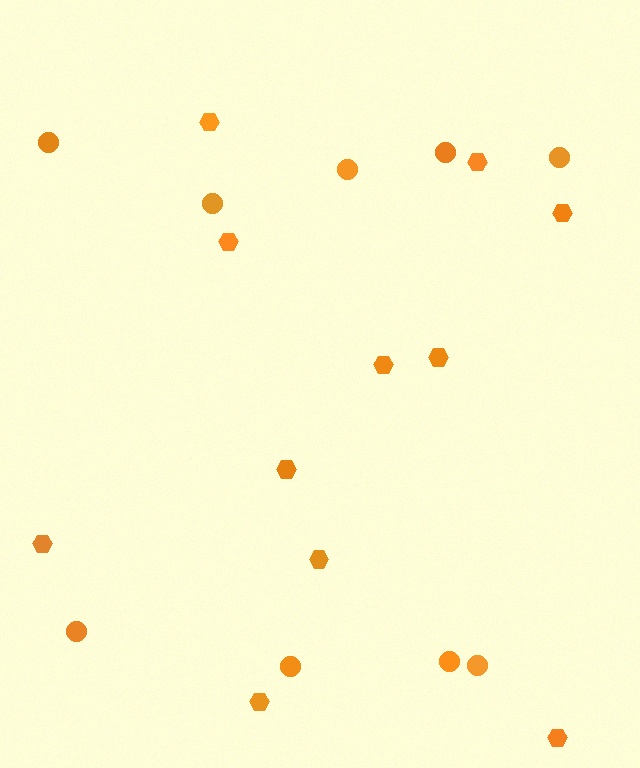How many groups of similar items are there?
There are 2 groups: one group of hexagons (11) and one group of circles (9).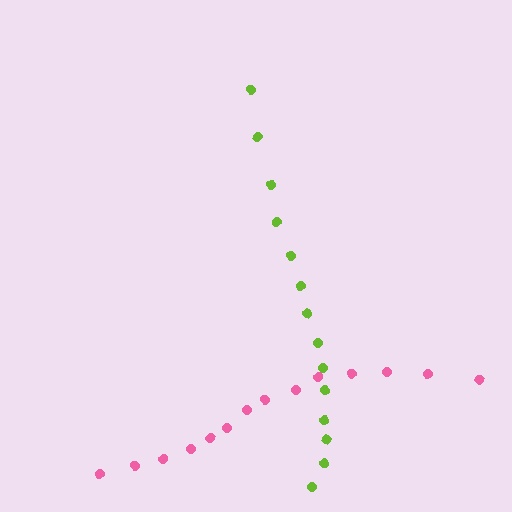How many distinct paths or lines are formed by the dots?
There are 2 distinct paths.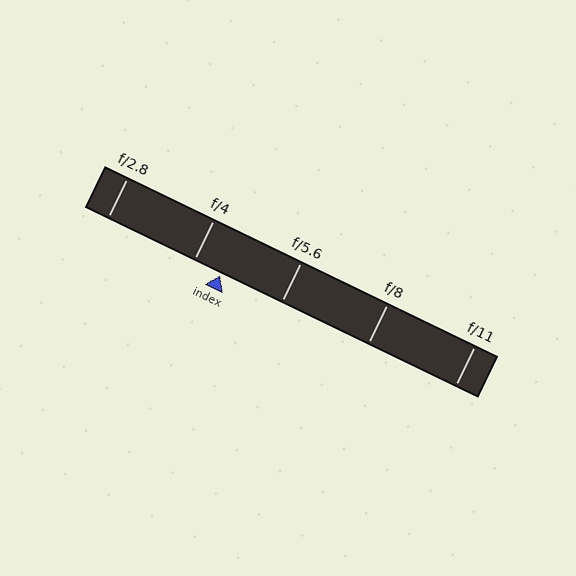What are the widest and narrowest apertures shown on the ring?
The widest aperture shown is f/2.8 and the narrowest is f/11.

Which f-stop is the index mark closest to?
The index mark is closest to f/4.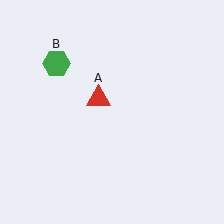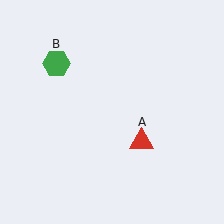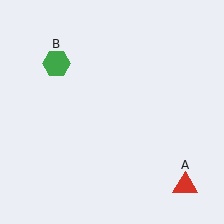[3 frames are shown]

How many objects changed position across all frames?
1 object changed position: red triangle (object A).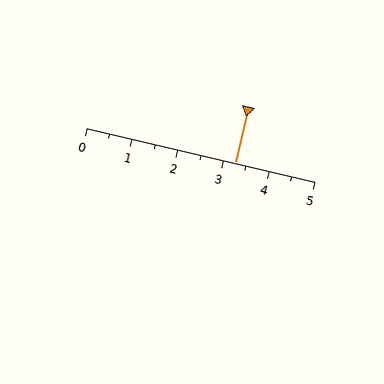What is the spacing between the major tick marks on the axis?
The major ticks are spaced 1 apart.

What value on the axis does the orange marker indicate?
The marker indicates approximately 3.2.